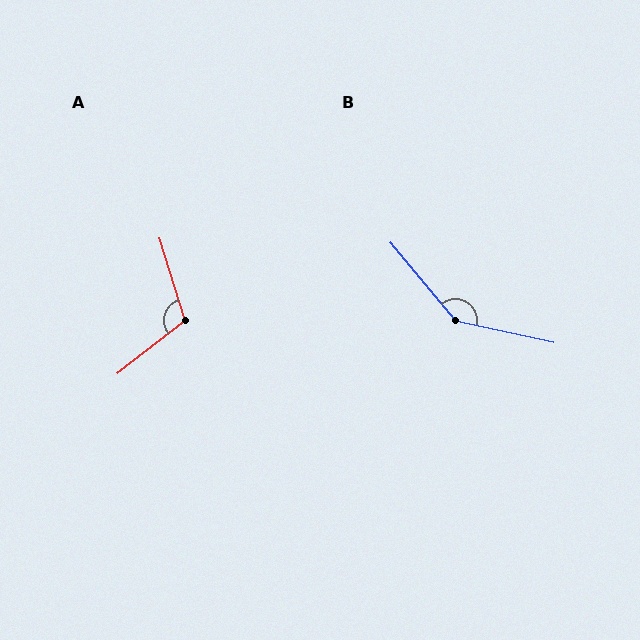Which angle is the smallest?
A, at approximately 111 degrees.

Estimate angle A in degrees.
Approximately 111 degrees.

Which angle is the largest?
B, at approximately 142 degrees.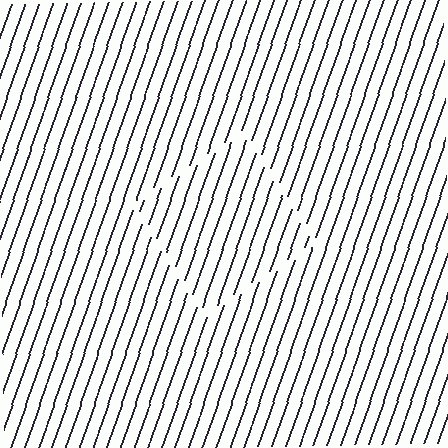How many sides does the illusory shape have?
4 sides — the line-ends trace a square.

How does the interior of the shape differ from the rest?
The interior of the shape contains the same grating, shifted by half a period — the contour is defined by the phase discontinuity where line-ends from the inner and outer gratings abut.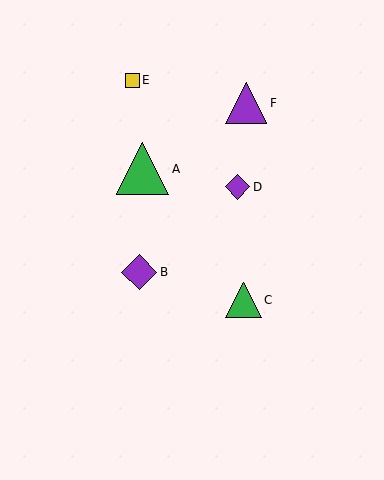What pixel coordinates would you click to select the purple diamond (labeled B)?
Click at (139, 272) to select the purple diamond B.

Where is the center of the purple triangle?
The center of the purple triangle is at (246, 103).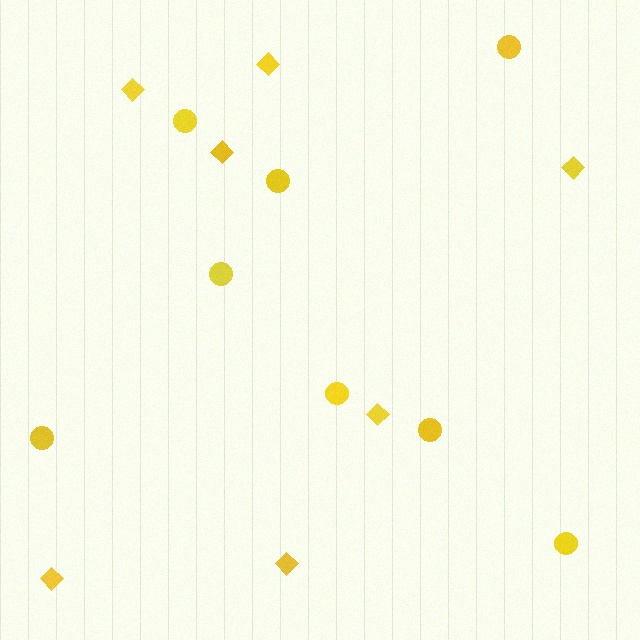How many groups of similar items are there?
There are 2 groups: one group of circles (8) and one group of diamonds (7).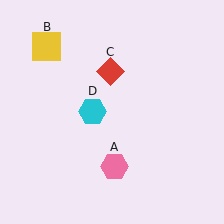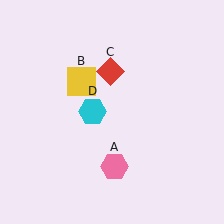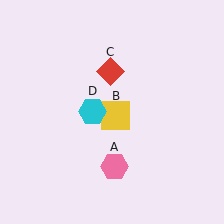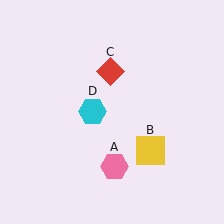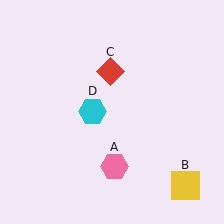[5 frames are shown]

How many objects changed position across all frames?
1 object changed position: yellow square (object B).